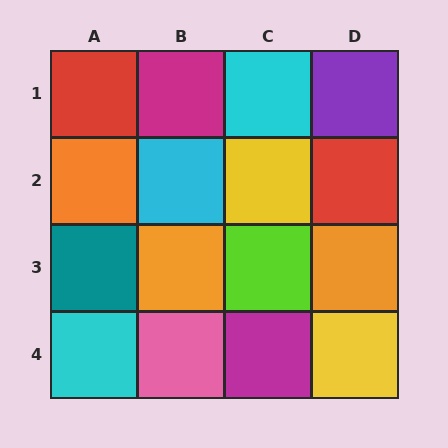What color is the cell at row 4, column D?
Yellow.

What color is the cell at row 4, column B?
Pink.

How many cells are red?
2 cells are red.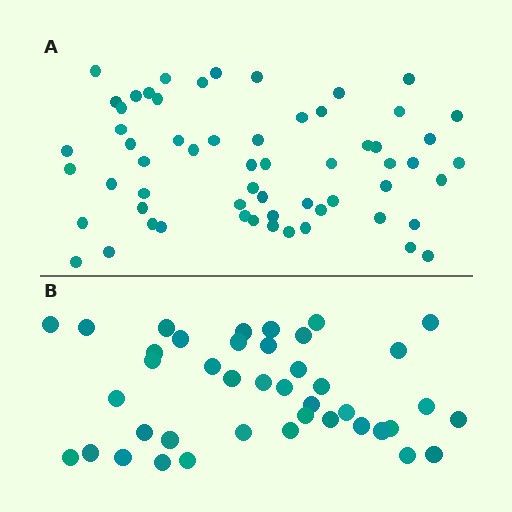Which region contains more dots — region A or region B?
Region A (the top region) has more dots.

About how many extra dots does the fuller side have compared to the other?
Region A has approximately 20 more dots than region B.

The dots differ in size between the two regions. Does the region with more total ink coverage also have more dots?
No. Region B has more total ink coverage because its dots are larger, but region A actually contains more individual dots. Total area can be misleading — the number of items is what matters here.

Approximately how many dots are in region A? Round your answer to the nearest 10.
About 60 dots.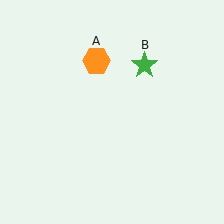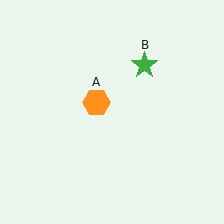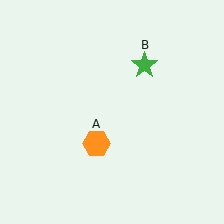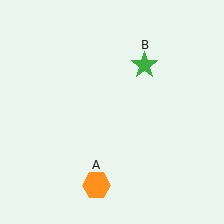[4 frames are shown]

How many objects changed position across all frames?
1 object changed position: orange hexagon (object A).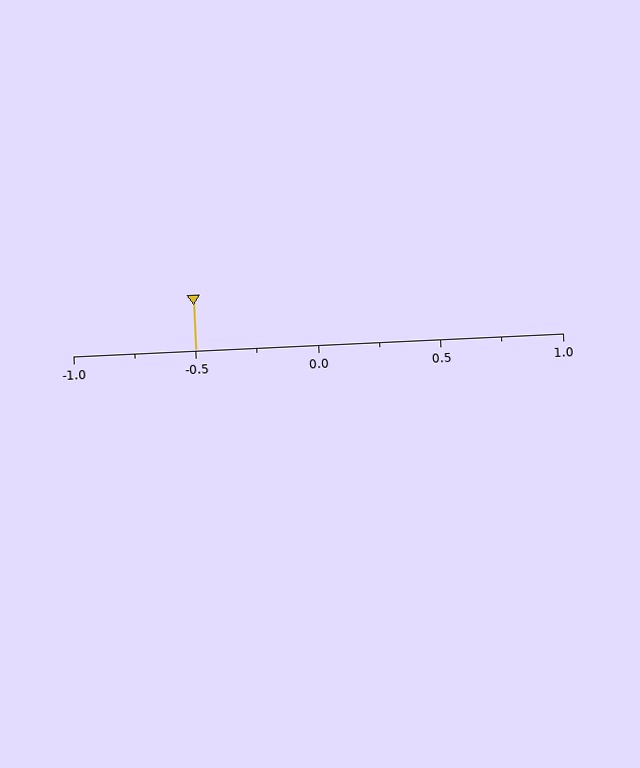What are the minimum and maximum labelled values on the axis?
The axis runs from -1.0 to 1.0.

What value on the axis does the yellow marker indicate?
The marker indicates approximately -0.5.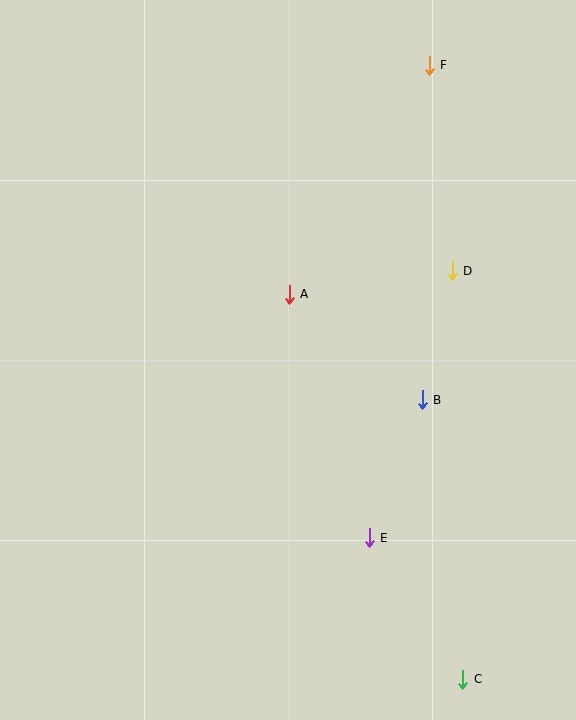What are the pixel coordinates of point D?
Point D is at (452, 271).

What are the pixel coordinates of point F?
Point F is at (429, 65).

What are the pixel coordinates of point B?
Point B is at (422, 400).